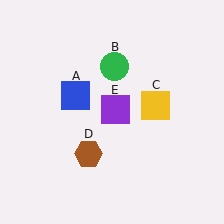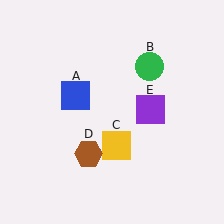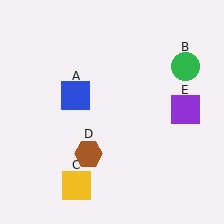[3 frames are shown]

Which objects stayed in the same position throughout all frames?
Blue square (object A) and brown hexagon (object D) remained stationary.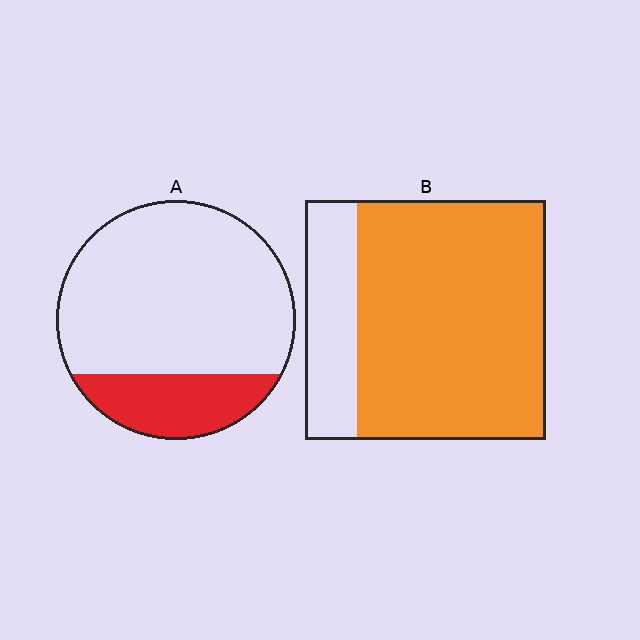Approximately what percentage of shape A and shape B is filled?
A is approximately 20% and B is approximately 80%.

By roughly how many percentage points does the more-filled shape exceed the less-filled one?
By roughly 55 percentage points (B over A).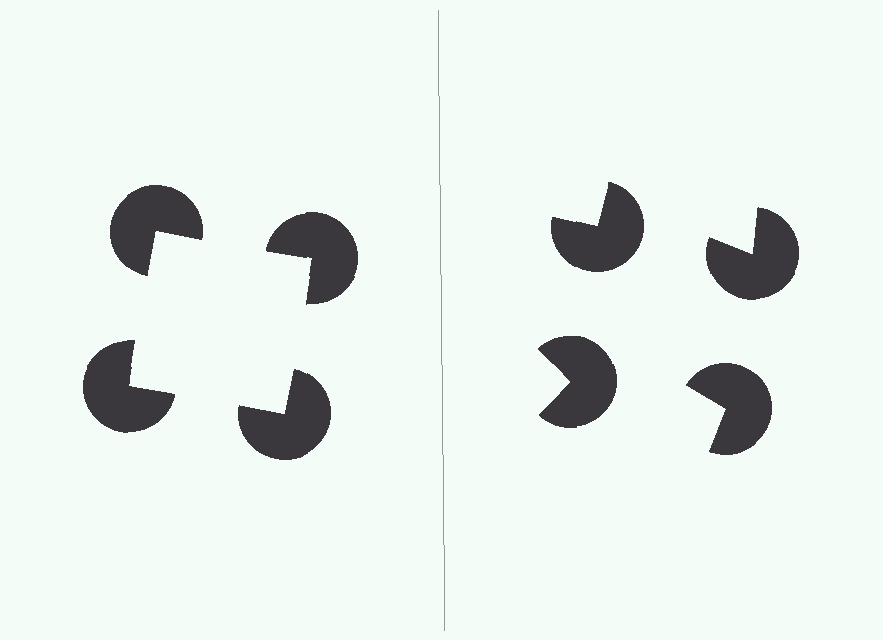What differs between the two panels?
The pac-man discs are positioned identically on both sides; only the wedge orientations differ. On the left they align to a square; on the right they are misaligned.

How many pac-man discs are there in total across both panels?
8 — 4 on each side.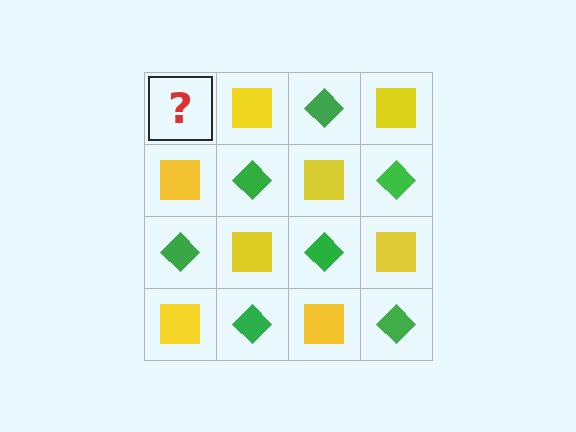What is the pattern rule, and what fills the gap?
The rule is that it alternates green diamond and yellow square in a checkerboard pattern. The gap should be filled with a green diamond.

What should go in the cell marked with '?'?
The missing cell should contain a green diamond.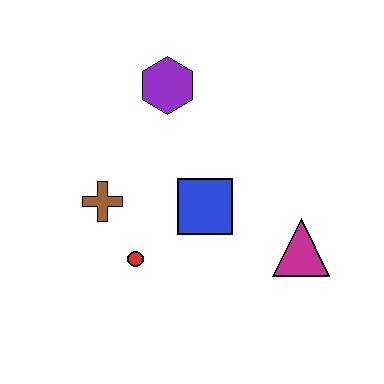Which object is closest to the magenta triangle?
The blue square is closest to the magenta triangle.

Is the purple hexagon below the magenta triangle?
No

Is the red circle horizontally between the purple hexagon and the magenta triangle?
No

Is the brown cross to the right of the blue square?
No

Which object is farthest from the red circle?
The purple hexagon is farthest from the red circle.